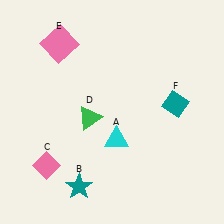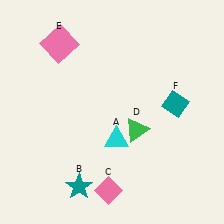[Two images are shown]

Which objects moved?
The objects that moved are: the pink diamond (C), the green triangle (D).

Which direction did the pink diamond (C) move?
The pink diamond (C) moved right.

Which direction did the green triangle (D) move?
The green triangle (D) moved right.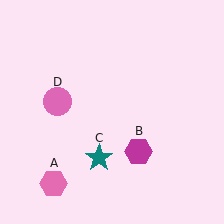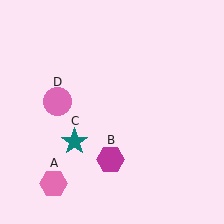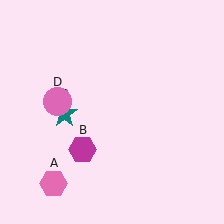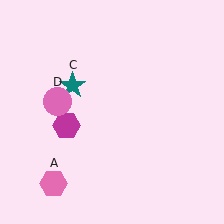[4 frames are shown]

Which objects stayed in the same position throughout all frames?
Pink hexagon (object A) and pink circle (object D) remained stationary.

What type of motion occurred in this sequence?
The magenta hexagon (object B), teal star (object C) rotated clockwise around the center of the scene.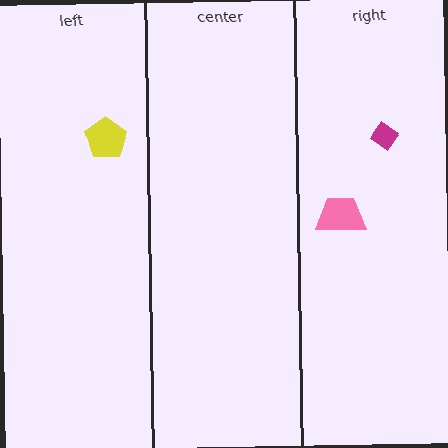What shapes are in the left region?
The yellow pentagon.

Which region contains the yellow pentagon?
The left region.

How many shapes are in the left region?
1.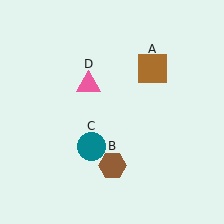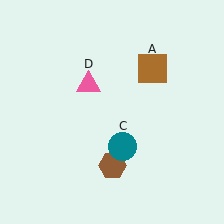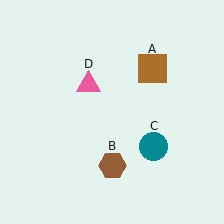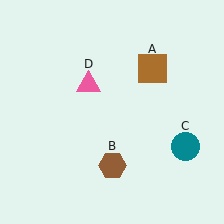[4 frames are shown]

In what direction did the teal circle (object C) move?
The teal circle (object C) moved right.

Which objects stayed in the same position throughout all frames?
Brown square (object A) and brown hexagon (object B) and pink triangle (object D) remained stationary.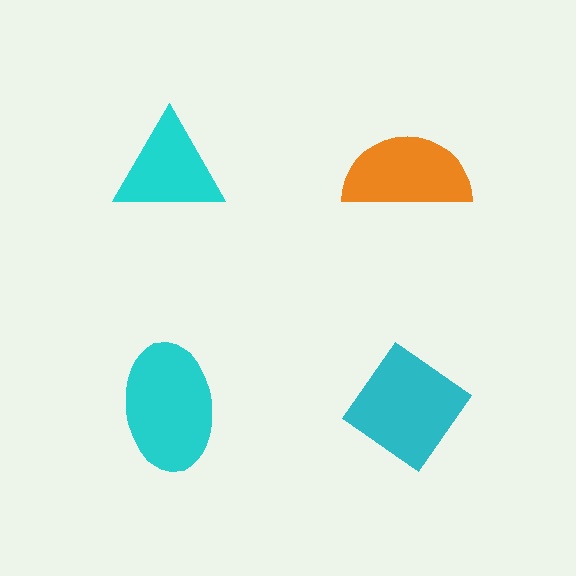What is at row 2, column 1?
A cyan ellipse.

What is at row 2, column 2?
A cyan diamond.